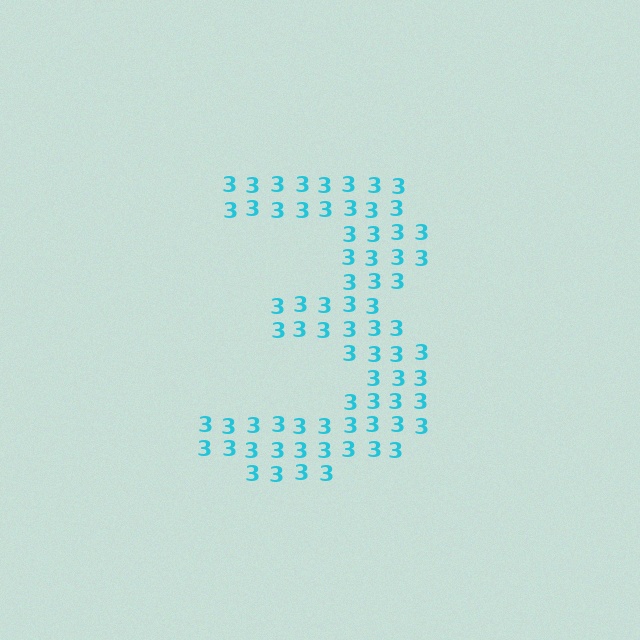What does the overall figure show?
The overall figure shows the digit 3.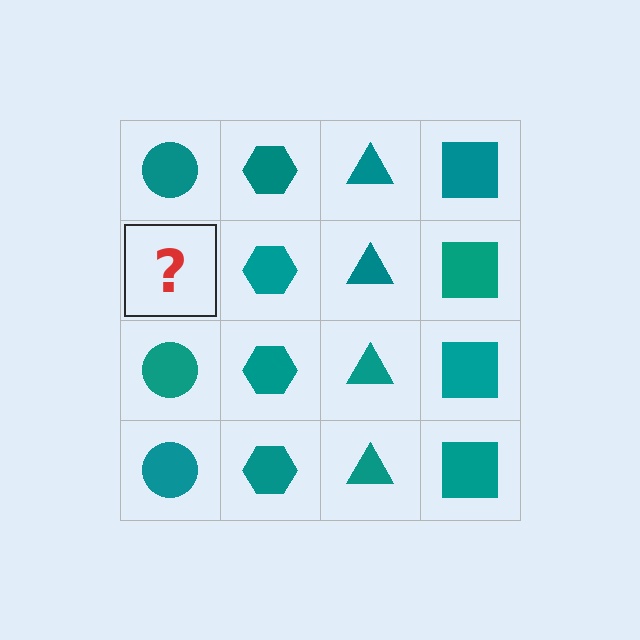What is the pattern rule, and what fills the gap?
The rule is that each column has a consistent shape. The gap should be filled with a teal circle.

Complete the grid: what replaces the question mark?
The question mark should be replaced with a teal circle.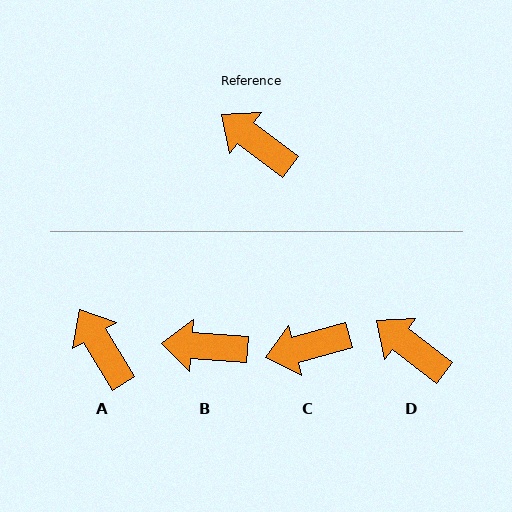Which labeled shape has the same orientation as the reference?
D.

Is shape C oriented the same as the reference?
No, it is off by about 53 degrees.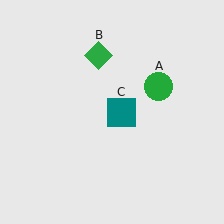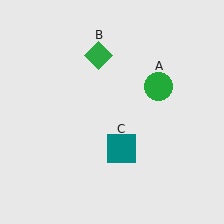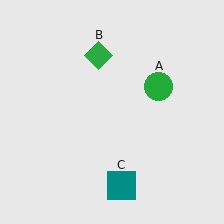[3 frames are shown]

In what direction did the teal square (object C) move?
The teal square (object C) moved down.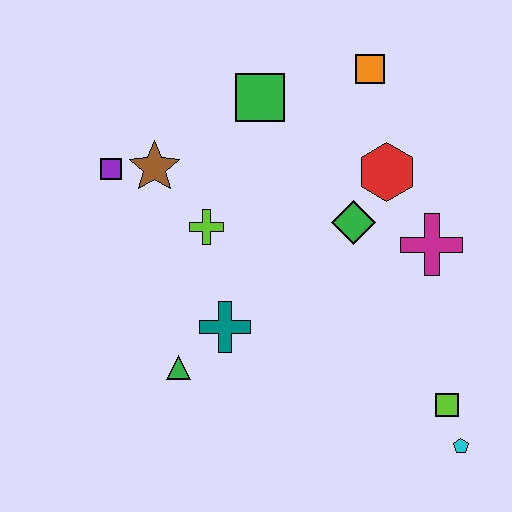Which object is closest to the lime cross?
The brown star is closest to the lime cross.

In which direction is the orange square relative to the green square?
The orange square is to the right of the green square.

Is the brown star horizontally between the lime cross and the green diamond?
No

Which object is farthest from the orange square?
The cyan pentagon is farthest from the orange square.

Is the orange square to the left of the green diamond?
No